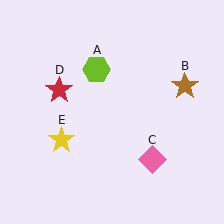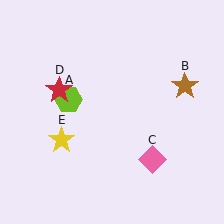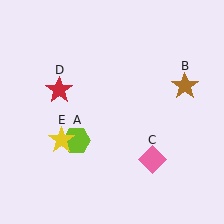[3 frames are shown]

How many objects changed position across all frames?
1 object changed position: lime hexagon (object A).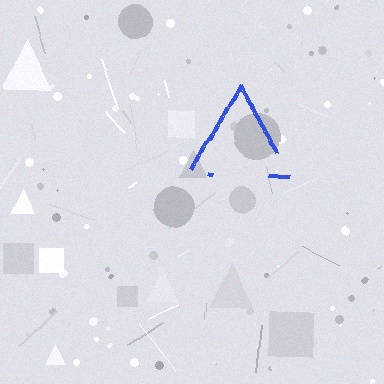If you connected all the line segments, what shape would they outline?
They would outline a triangle.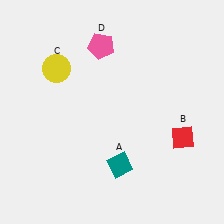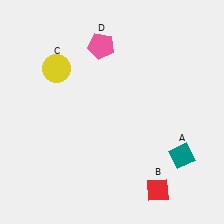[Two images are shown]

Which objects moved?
The objects that moved are: the teal diamond (A), the red diamond (B).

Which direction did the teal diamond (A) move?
The teal diamond (A) moved right.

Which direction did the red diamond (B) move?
The red diamond (B) moved down.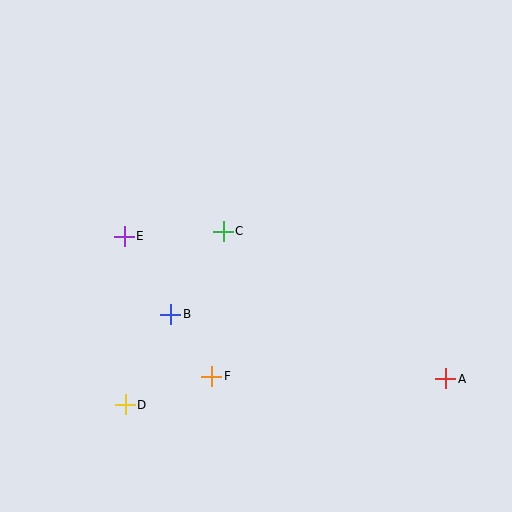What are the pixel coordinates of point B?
Point B is at (171, 314).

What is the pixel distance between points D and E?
The distance between D and E is 168 pixels.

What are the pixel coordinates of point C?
Point C is at (223, 231).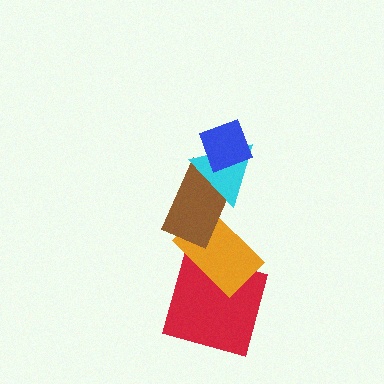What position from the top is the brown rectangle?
The brown rectangle is 3rd from the top.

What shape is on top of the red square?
The orange rectangle is on top of the red square.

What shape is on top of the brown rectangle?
The cyan triangle is on top of the brown rectangle.